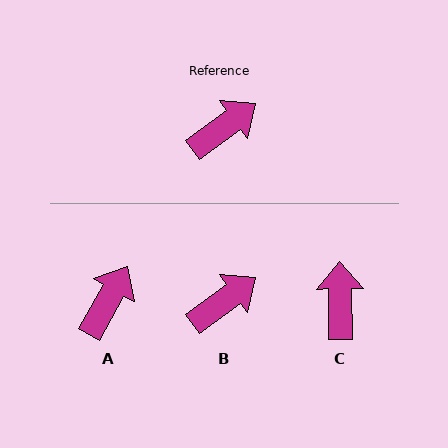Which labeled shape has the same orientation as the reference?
B.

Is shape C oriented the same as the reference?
No, it is off by about 54 degrees.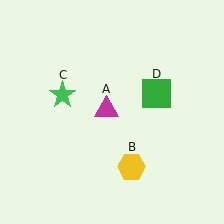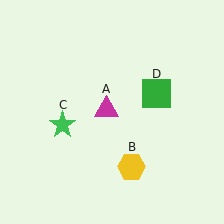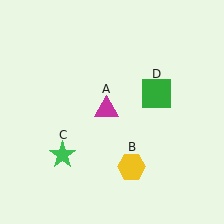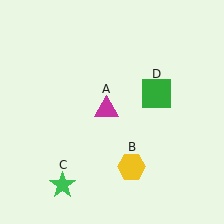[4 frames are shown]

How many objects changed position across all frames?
1 object changed position: green star (object C).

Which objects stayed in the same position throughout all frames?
Magenta triangle (object A) and yellow hexagon (object B) and green square (object D) remained stationary.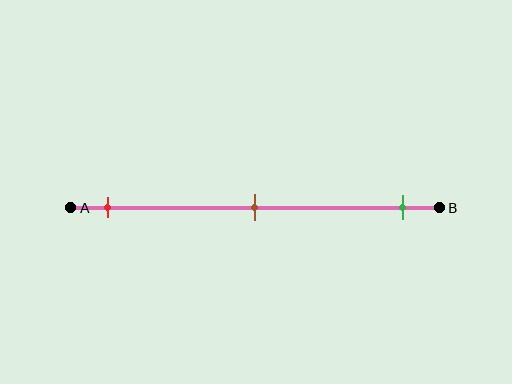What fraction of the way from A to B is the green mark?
The green mark is approximately 90% (0.9) of the way from A to B.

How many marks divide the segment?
There are 3 marks dividing the segment.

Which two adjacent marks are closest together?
The red and brown marks are the closest adjacent pair.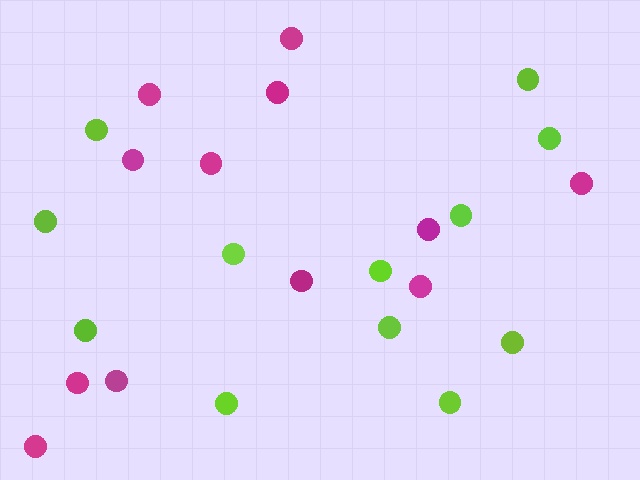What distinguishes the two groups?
There are 2 groups: one group of lime circles (12) and one group of magenta circles (12).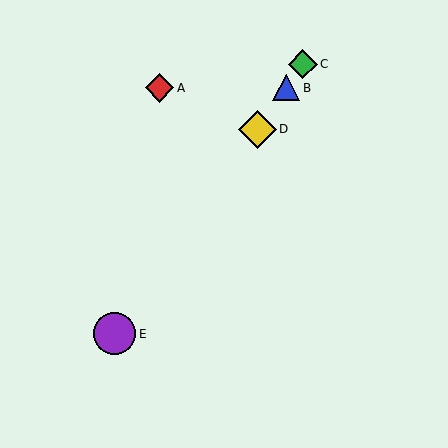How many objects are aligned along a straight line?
4 objects (B, C, D, E) are aligned along a straight line.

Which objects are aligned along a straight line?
Objects B, C, D, E are aligned along a straight line.